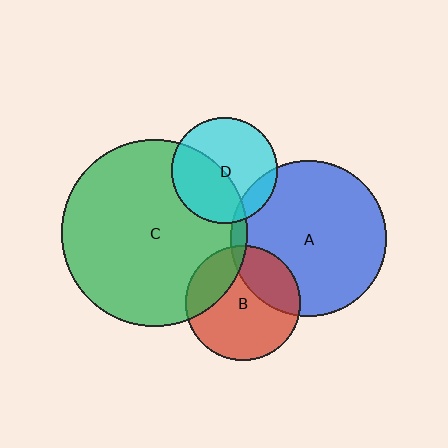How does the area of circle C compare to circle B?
Approximately 2.6 times.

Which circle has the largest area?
Circle C (green).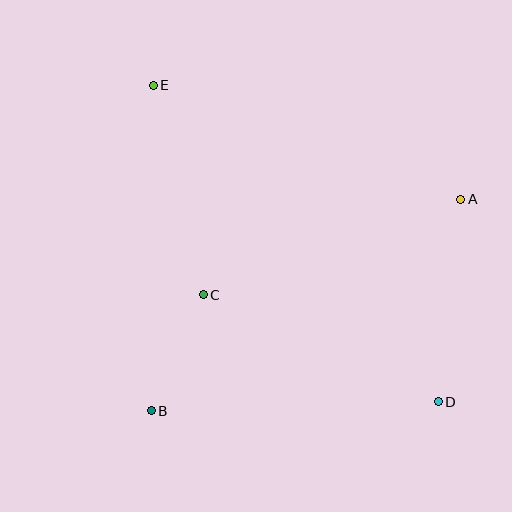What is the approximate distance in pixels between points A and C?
The distance between A and C is approximately 274 pixels.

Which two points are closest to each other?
Points B and C are closest to each other.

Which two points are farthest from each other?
Points D and E are farthest from each other.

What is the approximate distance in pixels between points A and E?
The distance between A and E is approximately 328 pixels.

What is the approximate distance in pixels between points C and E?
The distance between C and E is approximately 215 pixels.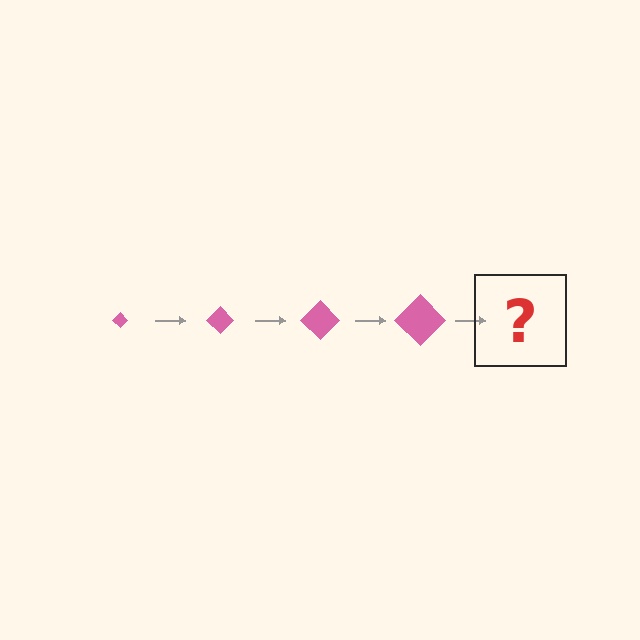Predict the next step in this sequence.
The next step is a pink diamond, larger than the previous one.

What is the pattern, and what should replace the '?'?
The pattern is that the diamond gets progressively larger each step. The '?' should be a pink diamond, larger than the previous one.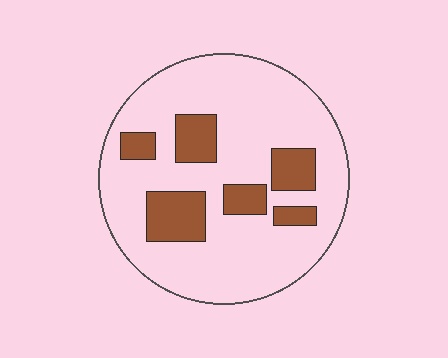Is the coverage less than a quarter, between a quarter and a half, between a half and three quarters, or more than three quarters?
Less than a quarter.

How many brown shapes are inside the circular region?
6.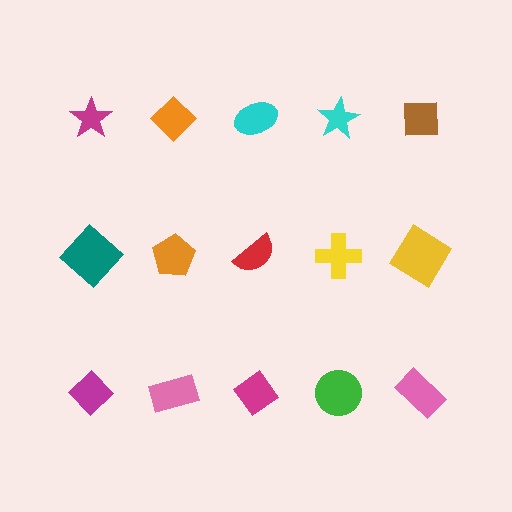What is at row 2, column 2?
An orange pentagon.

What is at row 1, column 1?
A magenta star.